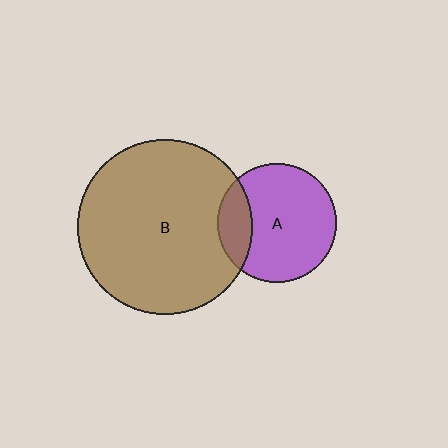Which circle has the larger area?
Circle B (brown).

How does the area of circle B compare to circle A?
Approximately 2.1 times.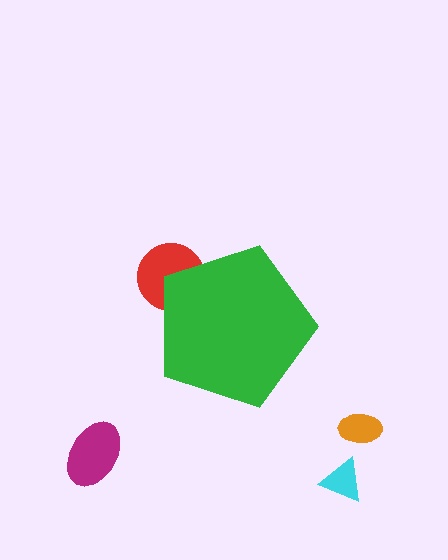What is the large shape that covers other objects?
A green pentagon.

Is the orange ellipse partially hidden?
No, the orange ellipse is fully visible.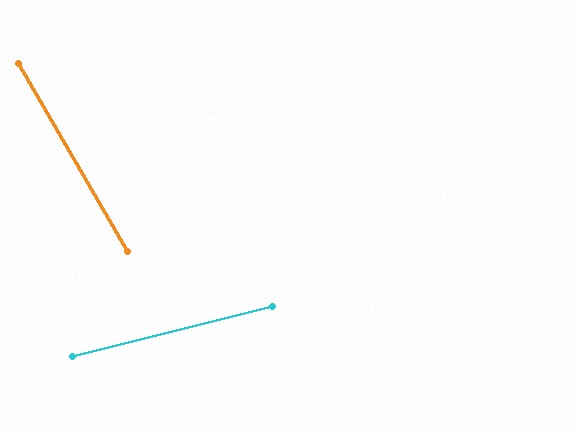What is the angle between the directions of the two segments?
Approximately 74 degrees.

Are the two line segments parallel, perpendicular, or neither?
Neither parallel nor perpendicular — they differ by about 74°.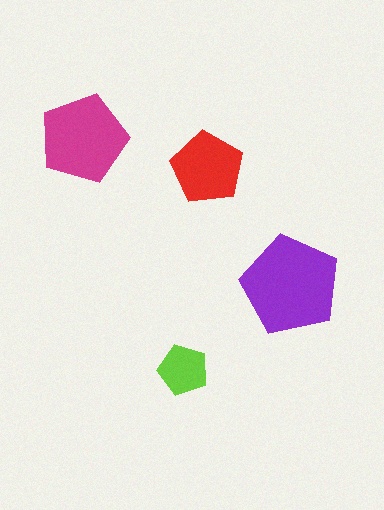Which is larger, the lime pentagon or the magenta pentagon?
The magenta one.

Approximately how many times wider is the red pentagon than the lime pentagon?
About 1.5 times wider.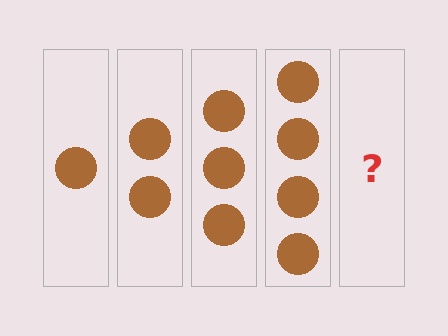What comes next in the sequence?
The next element should be 5 circles.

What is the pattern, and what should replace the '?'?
The pattern is that each step adds one more circle. The '?' should be 5 circles.